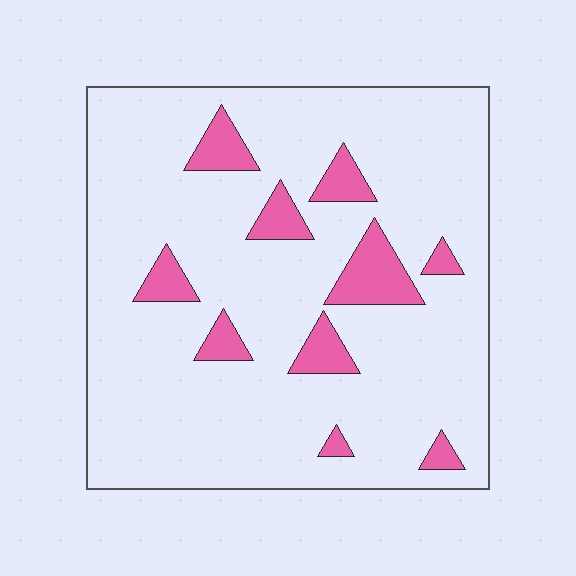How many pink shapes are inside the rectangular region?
10.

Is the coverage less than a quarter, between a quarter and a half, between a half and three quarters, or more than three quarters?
Less than a quarter.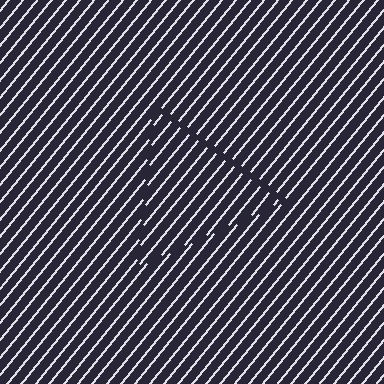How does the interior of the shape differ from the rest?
The interior of the shape contains the same grating, shifted by half a period — the contour is defined by the phase discontinuity where line-ends from the inner and outer gratings abut.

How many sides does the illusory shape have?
3 sides — the line-ends trace a triangle.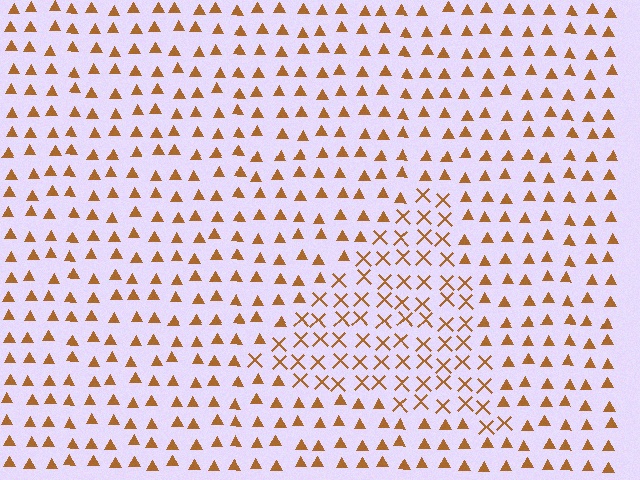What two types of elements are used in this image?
The image uses X marks inside the triangle region and triangles outside it.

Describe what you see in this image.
The image is filled with small brown elements arranged in a uniform grid. A triangle-shaped region contains X marks, while the surrounding area contains triangles. The boundary is defined purely by the change in element shape.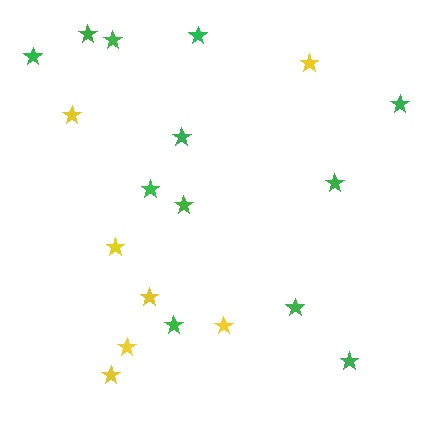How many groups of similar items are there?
There are 2 groups: one group of yellow stars (7) and one group of green stars (12).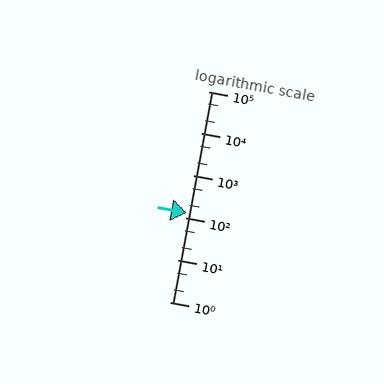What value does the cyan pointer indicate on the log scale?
The pointer indicates approximately 130.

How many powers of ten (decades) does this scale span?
The scale spans 5 decades, from 1 to 100000.